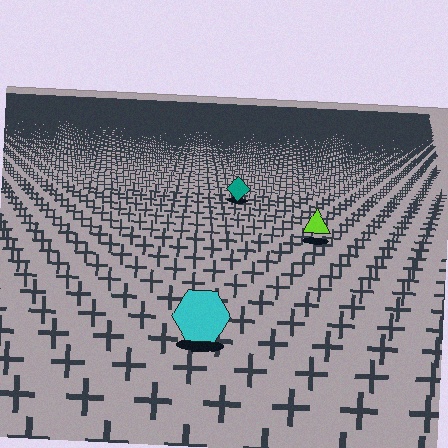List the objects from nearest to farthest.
From nearest to farthest: the cyan hexagon, the lime triangle, the teal diamond.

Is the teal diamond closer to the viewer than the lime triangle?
No. The lime triangle is closer — you can tell from the texture gradient: the ground texture is coarser near it.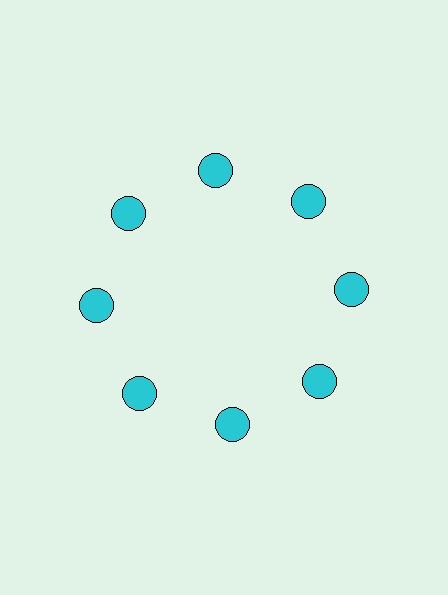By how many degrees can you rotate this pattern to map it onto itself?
The pattern maps onto itself every 45 degrees of rotation.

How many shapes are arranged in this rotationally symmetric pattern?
There are 8 shapes, arranged in 8 groups of 1.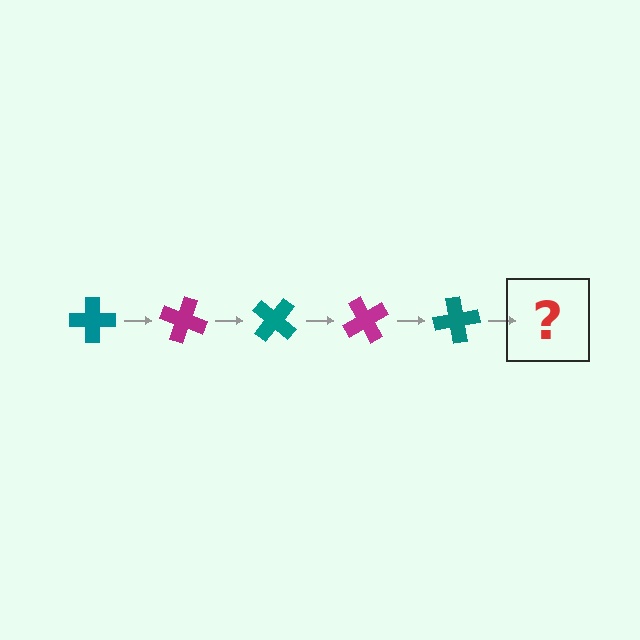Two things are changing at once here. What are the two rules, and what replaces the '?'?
The two rules are that it rotates 20 degrees each step and the color cycles through teal and magenta. The '?' should be a magenta cross, rotated 100 degrees from the start.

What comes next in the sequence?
The next element should be a magenta cross, rotated 100 degrees from the start.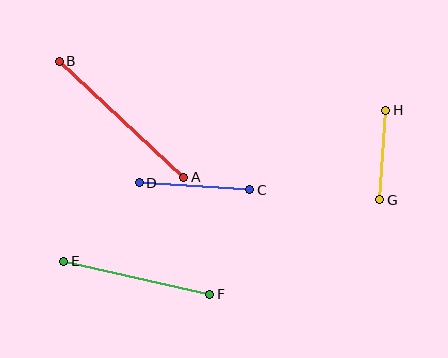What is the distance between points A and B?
The distance is approximately 170 pixels.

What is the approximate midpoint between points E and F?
The midpoint is at approximately (137, 278) pixels.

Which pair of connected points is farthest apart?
Points A and B are farthest apart.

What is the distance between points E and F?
The distance is approximately 150 pixels.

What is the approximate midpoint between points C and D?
The midpoint is at approximately (195, 186) pixels.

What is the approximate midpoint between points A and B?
The midpoint is at approximately (121, 119) pixels.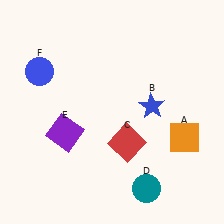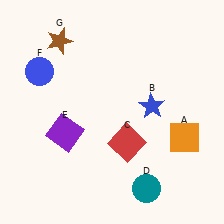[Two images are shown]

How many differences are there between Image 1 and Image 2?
There is 1 difference between the two images.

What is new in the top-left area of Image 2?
A brown star (G) was added in the top-left area of Image 2.